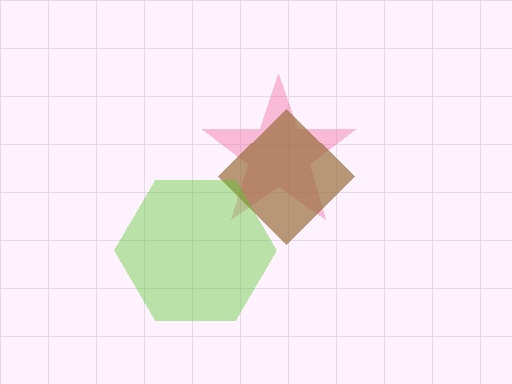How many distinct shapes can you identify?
There are 3 distinct shapes: a pink star, a brown diamond, a lime hexagon.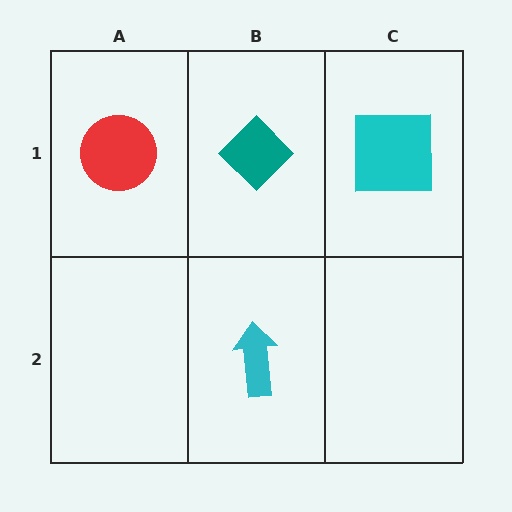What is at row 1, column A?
A red circle.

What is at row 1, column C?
A cyan square.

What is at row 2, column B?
A cyan arrow.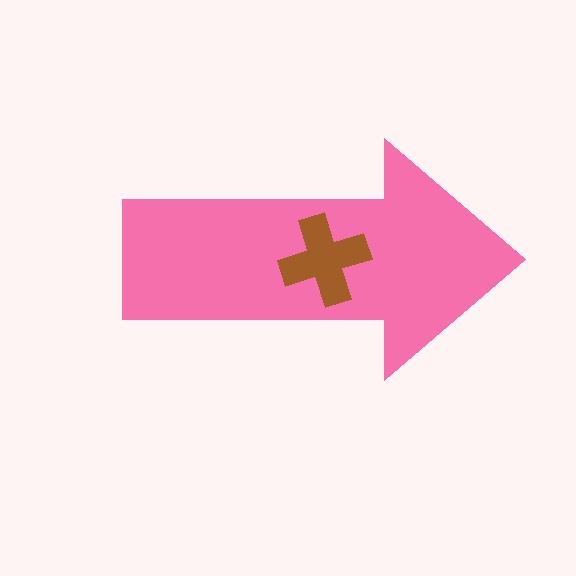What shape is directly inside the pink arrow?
The brown cross.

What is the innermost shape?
The brown cross.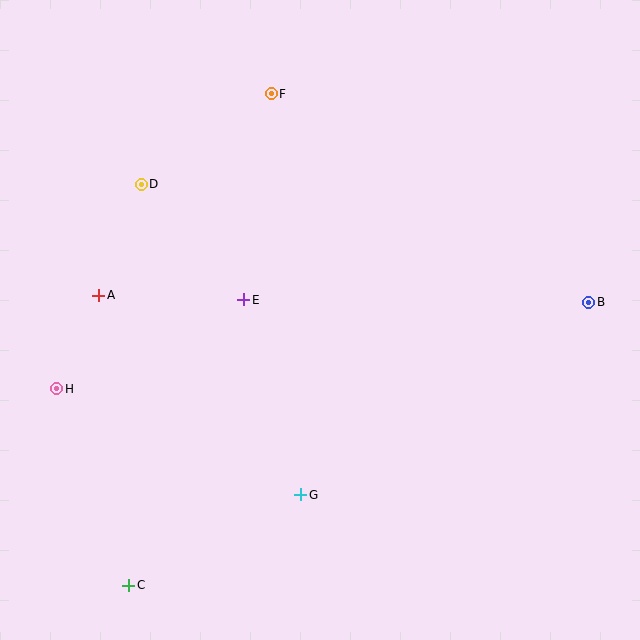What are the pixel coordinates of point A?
Point A is at (99, 295).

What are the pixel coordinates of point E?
Point E is at (244, 300).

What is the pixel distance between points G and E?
The distance between G and E is 203 pixels.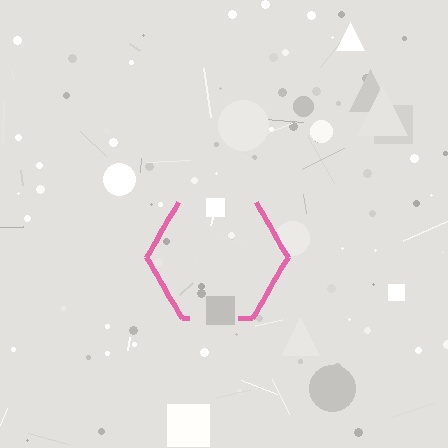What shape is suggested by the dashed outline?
The dashed outline suggests a hexagon.